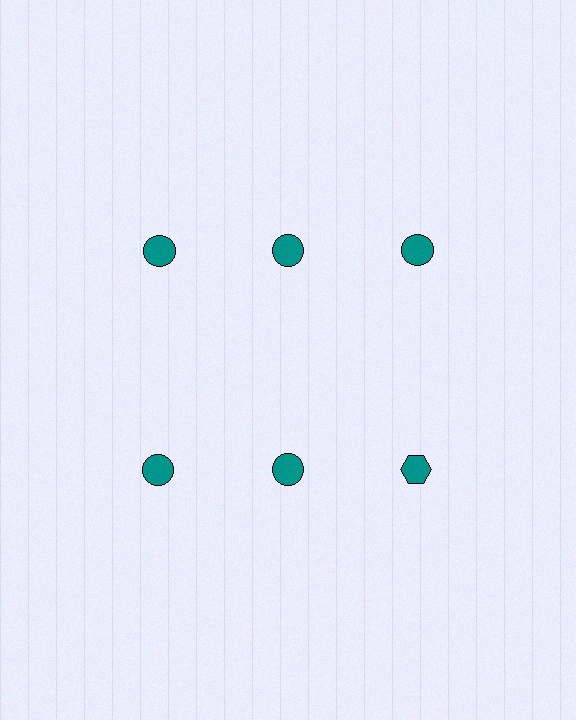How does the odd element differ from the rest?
It has a different shape: hexagon instead of circle.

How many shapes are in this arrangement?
There are 6 shapes arranged in a grid pattern.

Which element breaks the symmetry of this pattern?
The teal hexagon in the second row, center column breaks the symmetry. All other shapes are teal circles.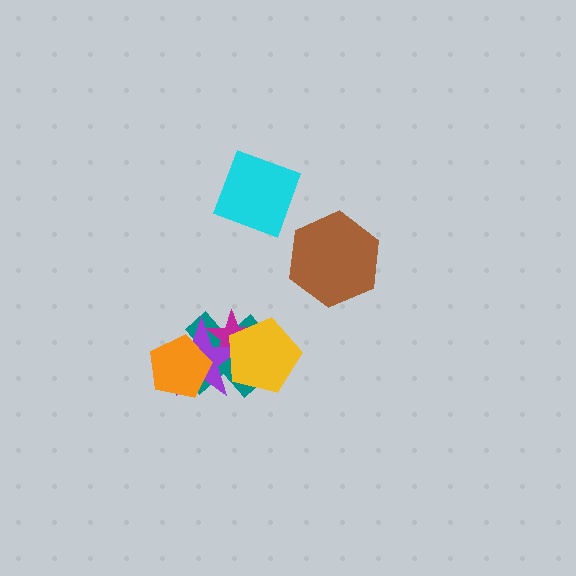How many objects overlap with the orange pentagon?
2 objects overlap with the orange pentagon.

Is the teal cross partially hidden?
Yes, it is partially covered by another shape.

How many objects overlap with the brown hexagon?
0 objects overlap with the brown hexagon.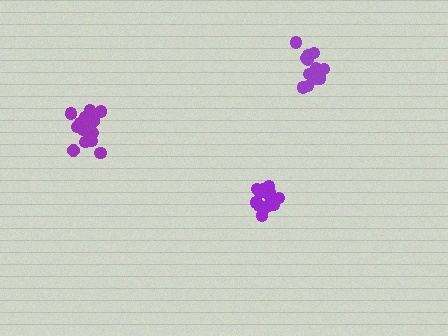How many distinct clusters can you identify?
There are 3 distinct clusters.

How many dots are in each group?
Group 1: 14 dots, Group 2: 16 dots, Group 3: 16 dots (46 total).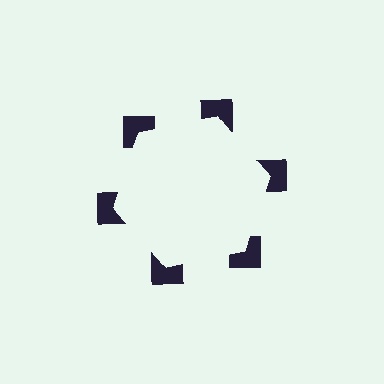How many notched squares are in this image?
There are 6 — one at each vertex of the illusory hexagon.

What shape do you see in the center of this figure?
An illusory hexagon — its edges are inferred from the aligned wedge cuts in the notched squares, not physically drawn.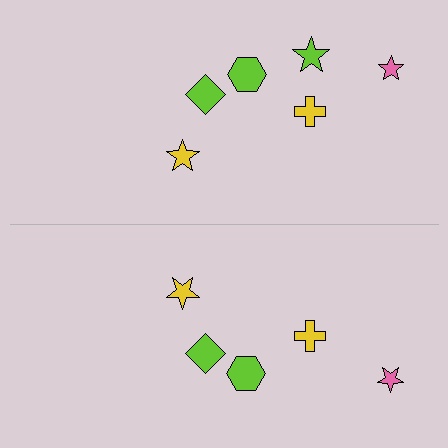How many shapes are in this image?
There are 11 shapes in this image.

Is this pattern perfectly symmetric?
No, the pattern is not perfectly symmetric. A lime star is missing from the bottom side.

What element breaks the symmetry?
A lime star is missing from the bottom side.